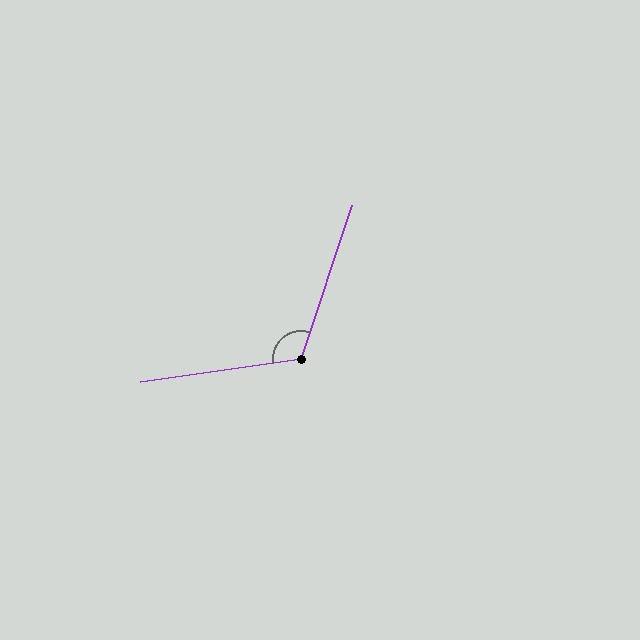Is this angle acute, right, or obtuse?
It is obtuse.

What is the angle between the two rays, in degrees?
Approximately 117 degrees.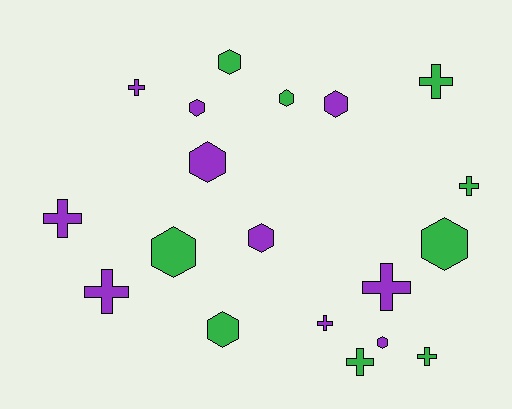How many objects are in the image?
There are 19 objects.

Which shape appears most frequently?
Hexagon, with 10 objects.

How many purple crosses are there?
There are 5 purple crosses.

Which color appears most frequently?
Purple, with 10 objects.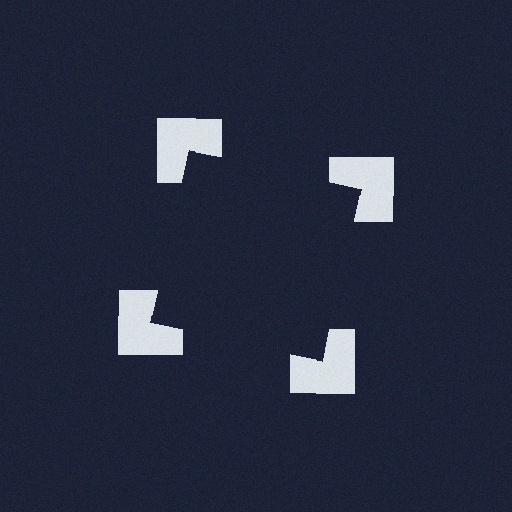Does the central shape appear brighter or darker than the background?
It typically appears slightly darker than the background, even though no actual brightness change is drawn.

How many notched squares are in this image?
There are 4 — one at each vertex of the illusory square.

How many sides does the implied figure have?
4 sides.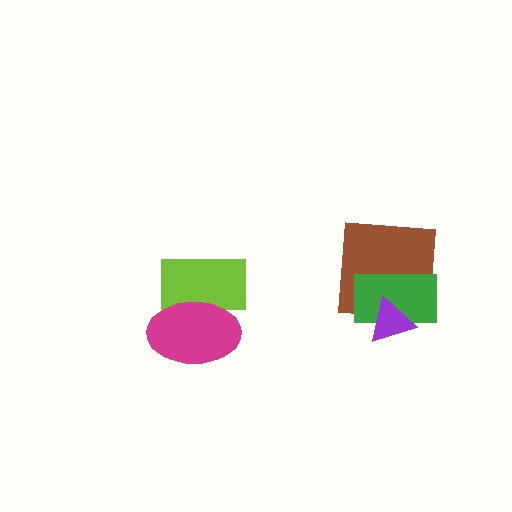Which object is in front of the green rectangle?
The purple triangle is in front of the green rectangle.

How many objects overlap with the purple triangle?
2 objects overlap with the purple triangle.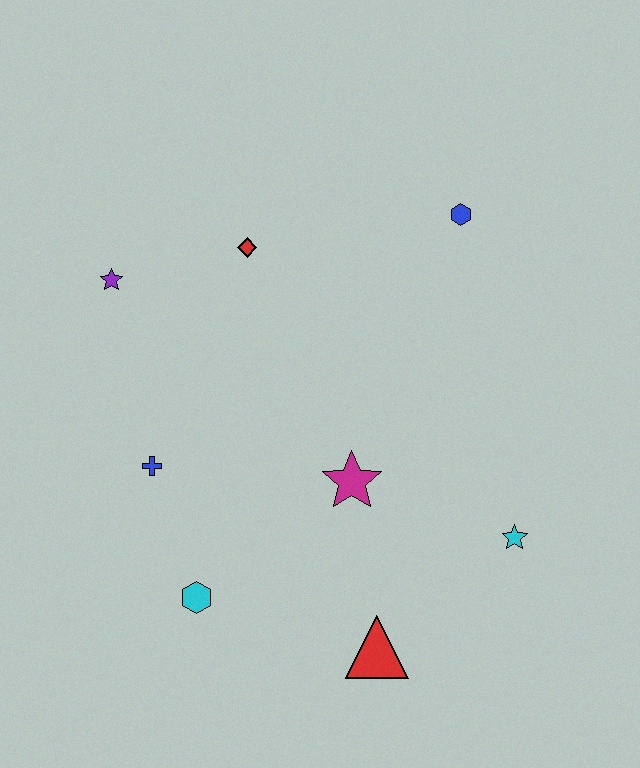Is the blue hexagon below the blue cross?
No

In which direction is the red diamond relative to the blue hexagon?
The red diamond is to the left of the blue hexagon.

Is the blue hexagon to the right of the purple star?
Yes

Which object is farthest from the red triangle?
The purple star is farthest from the red triangle.